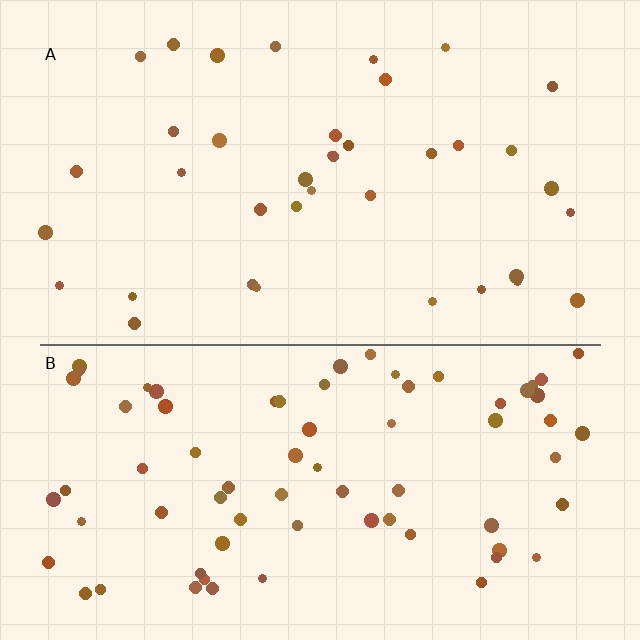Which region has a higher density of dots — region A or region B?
B (the bottom).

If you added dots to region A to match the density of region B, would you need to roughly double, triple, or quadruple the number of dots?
Approximately double.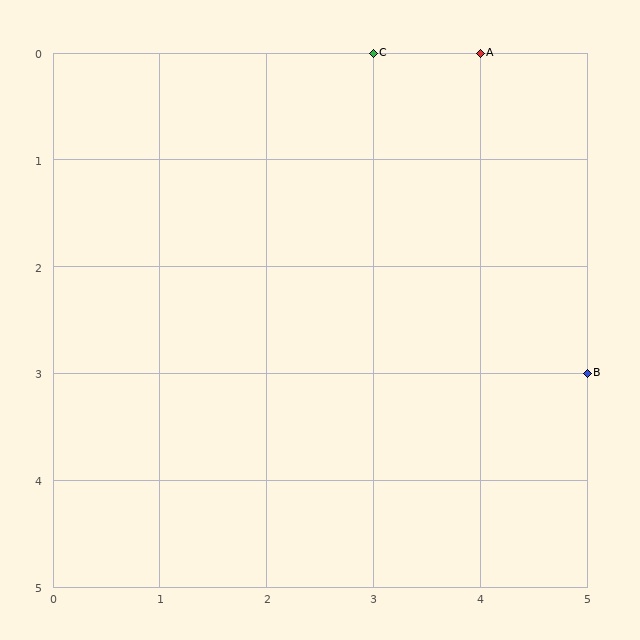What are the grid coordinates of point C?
Point C is at grid coordinates (3, 0).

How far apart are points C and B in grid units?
Points C and B are 2 columns and 3 rows apart (about 3.6 grid units diagonally).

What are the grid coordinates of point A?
Point A is at grid coordinates (4, 0).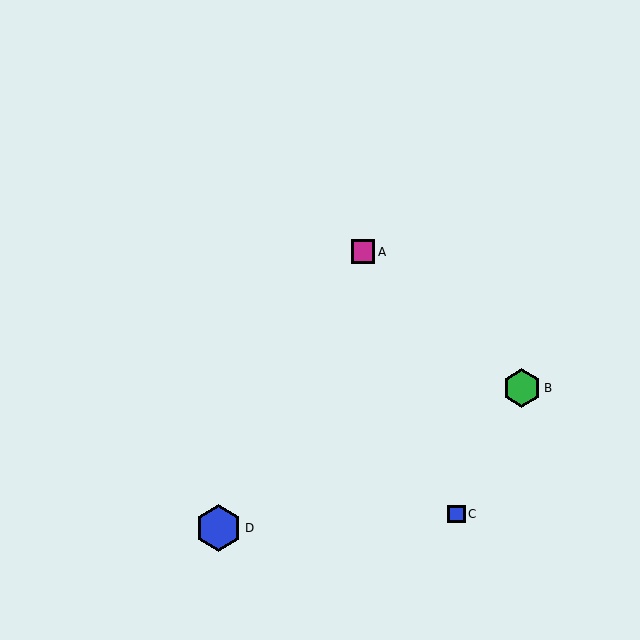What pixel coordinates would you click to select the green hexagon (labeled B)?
Click at (522, 388) to select the green hexagon B.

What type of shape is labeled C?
Shape C is a blue square.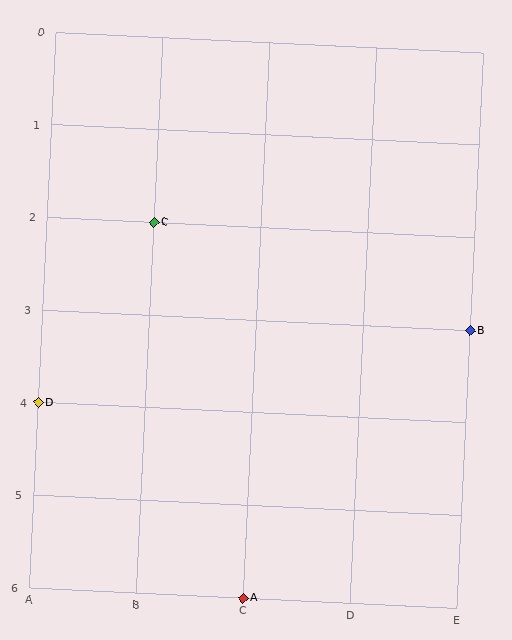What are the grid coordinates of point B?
Point B is at grid coordinates (E, 3).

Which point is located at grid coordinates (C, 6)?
Point A is at (C, 6).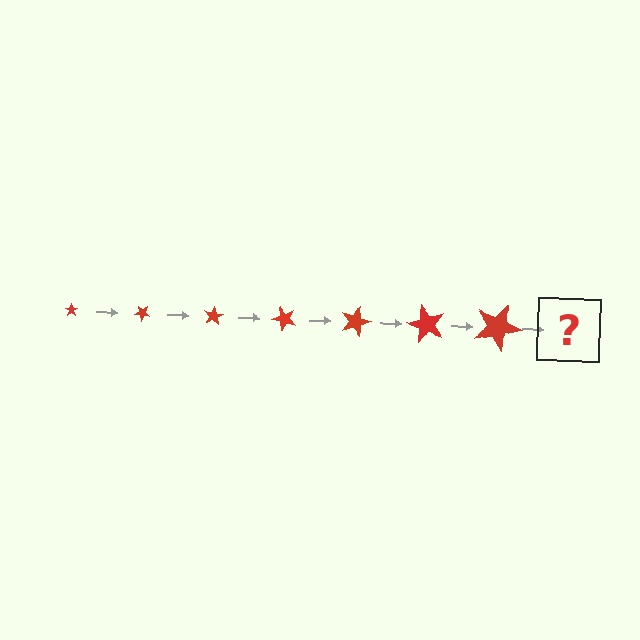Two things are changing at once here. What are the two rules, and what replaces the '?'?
The two rules are that the star grows larger each step and it rotates 40 degrees each step. The '?' should be a star, larger than the previous one and rotated 280 degrees from the start.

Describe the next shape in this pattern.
It should be a star, larger than the previous one and rotated 280 degrees from the start.